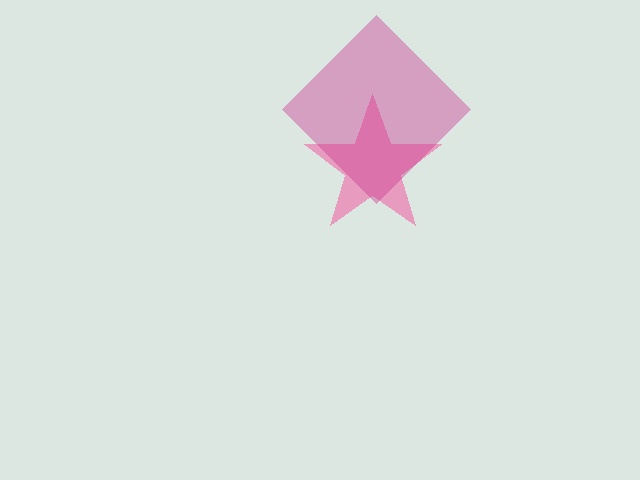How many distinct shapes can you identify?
There are 2 distinct shapes: a pink star, a magenta diamond.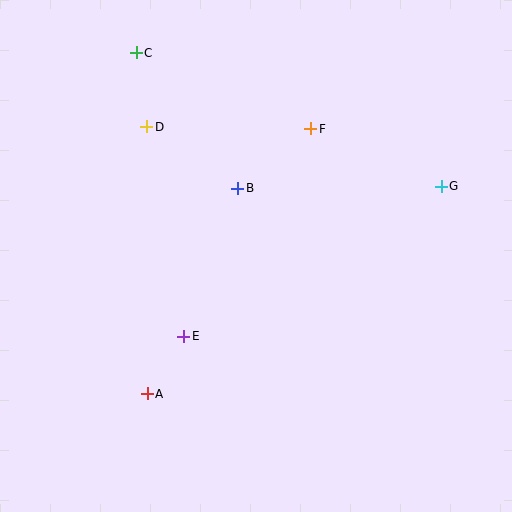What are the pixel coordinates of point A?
Point A is at (147, 394).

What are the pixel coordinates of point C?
Point C is at (136, 53).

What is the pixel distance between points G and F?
The distance between G and F is 143 pixels.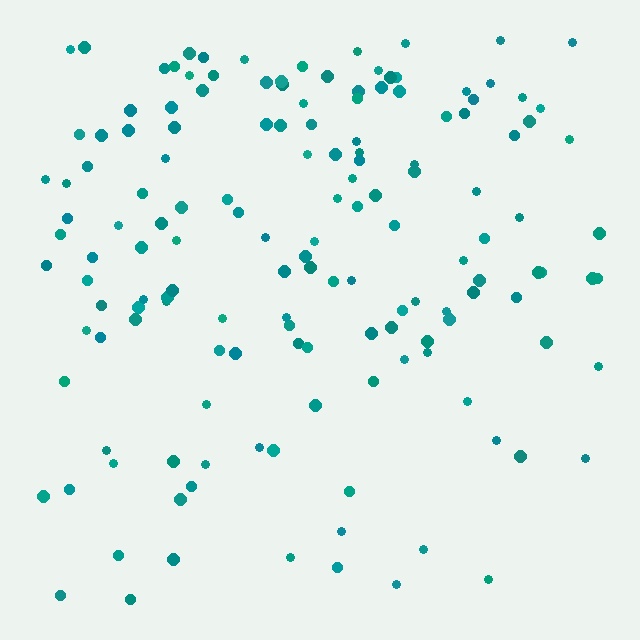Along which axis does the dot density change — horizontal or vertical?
Vertical.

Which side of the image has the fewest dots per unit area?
The bottom.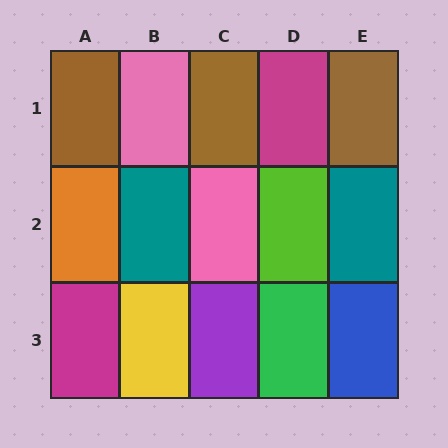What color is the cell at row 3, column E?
Blue.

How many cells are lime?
1 cell is lime.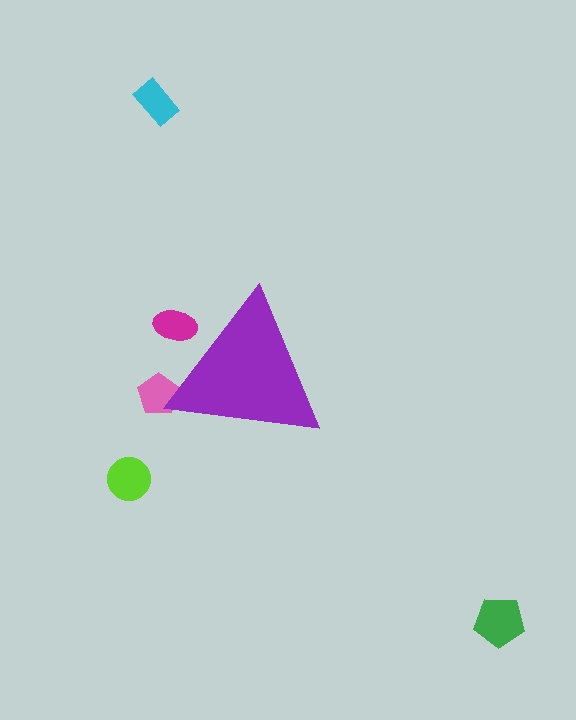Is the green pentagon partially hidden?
No, the green pentagon is fully visible.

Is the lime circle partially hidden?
No, the lime circle is fully visible.